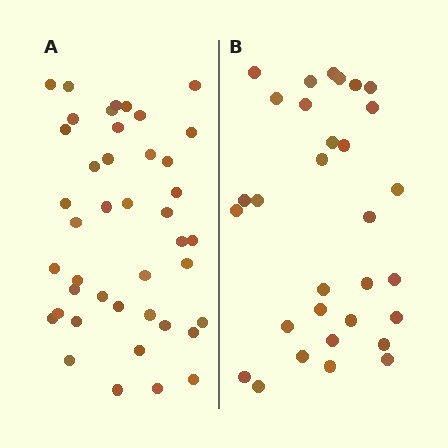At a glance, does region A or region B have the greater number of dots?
Region A (the left region) has more dots.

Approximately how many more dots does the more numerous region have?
Region A has roughly 12 or so more dots than region B.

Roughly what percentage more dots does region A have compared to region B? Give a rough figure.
About 35% more.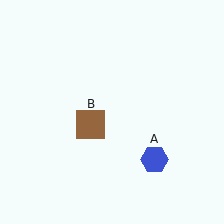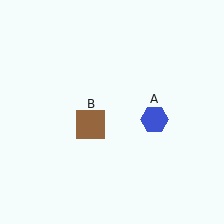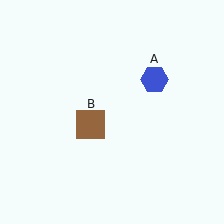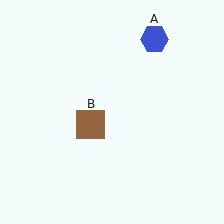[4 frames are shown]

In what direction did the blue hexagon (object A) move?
The blue hexagon (object A) moved up.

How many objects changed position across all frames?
1 object changed position: blue hexagon (object A).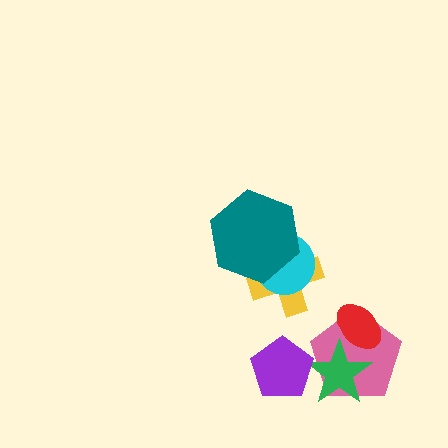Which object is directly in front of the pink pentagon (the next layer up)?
The red ellipse is directly in front of the pink pentagon.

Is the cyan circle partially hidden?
Yes, it is partially covered by another shape.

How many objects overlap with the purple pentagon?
1 object overlaps with the purple pentagon.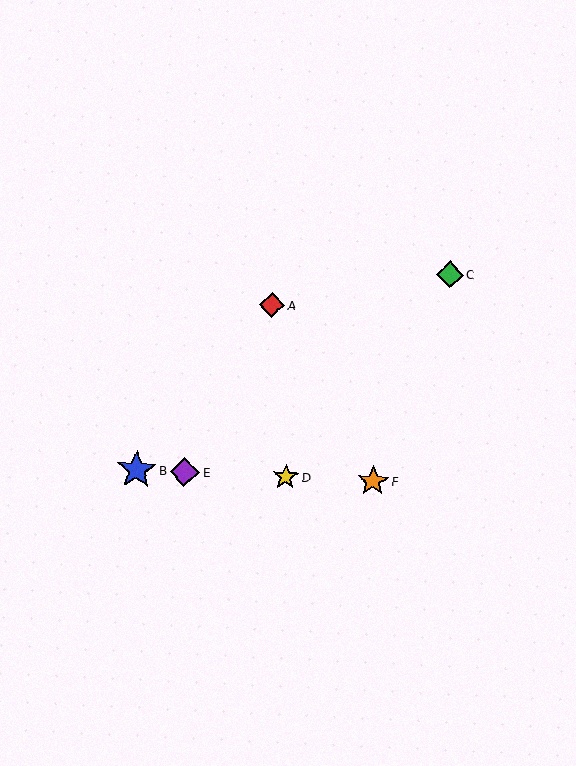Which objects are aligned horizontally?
Objects B, D, E, F are aligned horizontally.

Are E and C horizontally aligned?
No, E is at y≈472 and C is at y≈275.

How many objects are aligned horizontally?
4 objects (B, D, E, F) are aligned horizontally.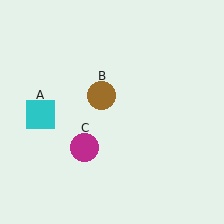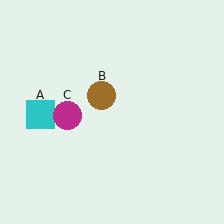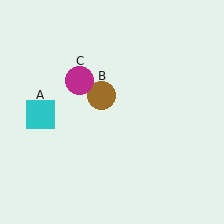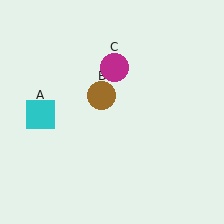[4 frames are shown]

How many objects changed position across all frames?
1 object changed position: magenta circle (object C).